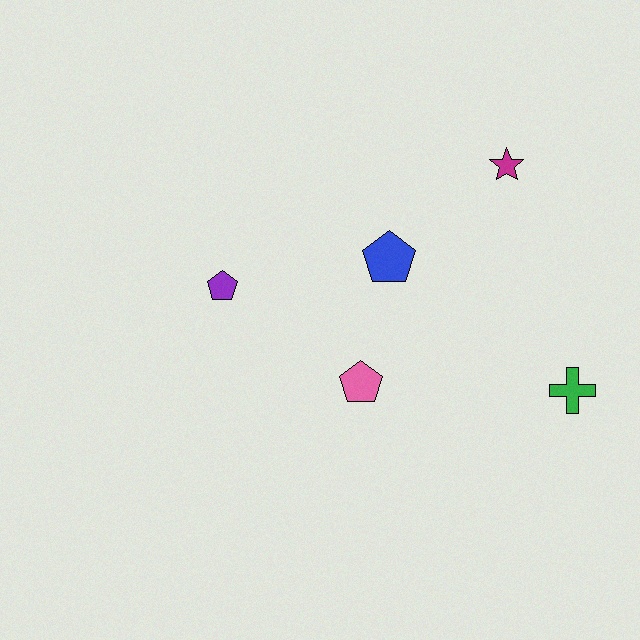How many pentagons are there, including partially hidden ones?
There are 3 pentagons.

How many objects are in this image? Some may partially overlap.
There are 5 objects.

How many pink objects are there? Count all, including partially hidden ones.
There is 1 pink object.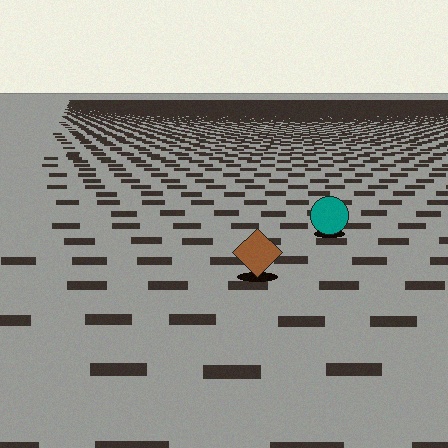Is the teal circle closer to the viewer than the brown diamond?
No. The brown diamond is closer — you can tell from the texture gradient: the ground texture is coarser near it.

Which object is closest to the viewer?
The brown diamond is closest. The texture marks near it are larger and more spread out.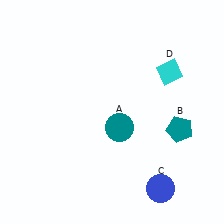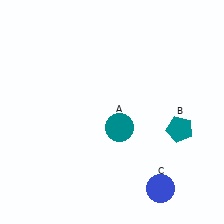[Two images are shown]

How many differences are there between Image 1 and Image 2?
There is 1 difference between the two images.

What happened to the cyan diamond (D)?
The cyan diamond (D) was removed in Image 2. It was in the top-right area of Image 1.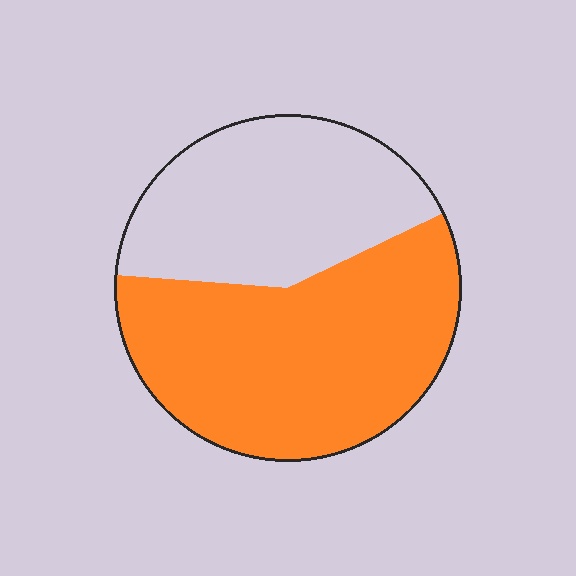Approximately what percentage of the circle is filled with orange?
Approximately 60%.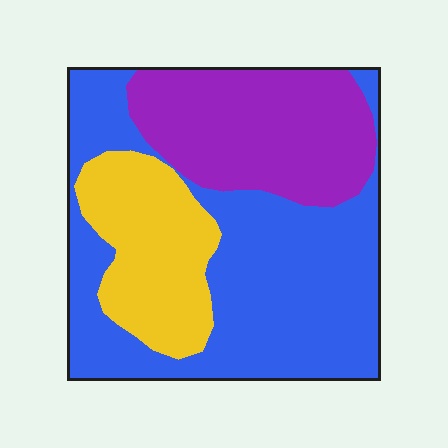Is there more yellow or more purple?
Purple.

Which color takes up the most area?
Blue, at roughly 50%.